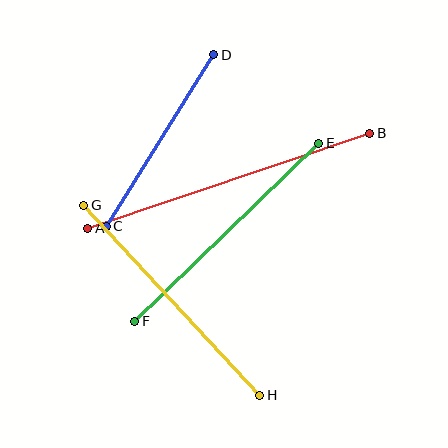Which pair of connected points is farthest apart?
Points A and B are farthest apart.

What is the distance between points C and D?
The distance is approximately 202 pixels.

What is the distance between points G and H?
The distance is approximately 259 pixels.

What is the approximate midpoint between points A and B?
The midpoint is at approximately (229, 181) pixels.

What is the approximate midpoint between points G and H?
The midpoint is at approximately (172, 300) pixels.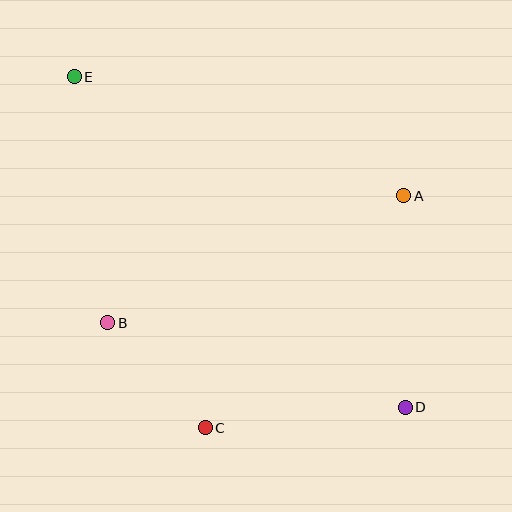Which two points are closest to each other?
Points B and C are closest to each other.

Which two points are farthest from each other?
Points D and E are farthest from each other.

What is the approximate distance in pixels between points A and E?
The distance between A and E is approximately 351 pixels.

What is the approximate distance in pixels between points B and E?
The distance between B and E is approximately 248 pixels.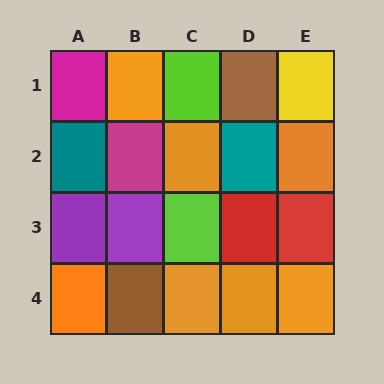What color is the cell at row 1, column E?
Yellow.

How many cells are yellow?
1 cell is yellow.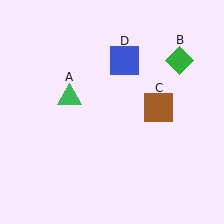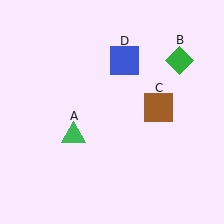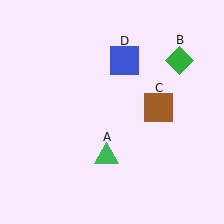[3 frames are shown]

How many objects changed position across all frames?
1 object changed position: green triangle (object A).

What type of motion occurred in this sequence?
The green triangle (object A) rotated counterclockwise around the center of the scene.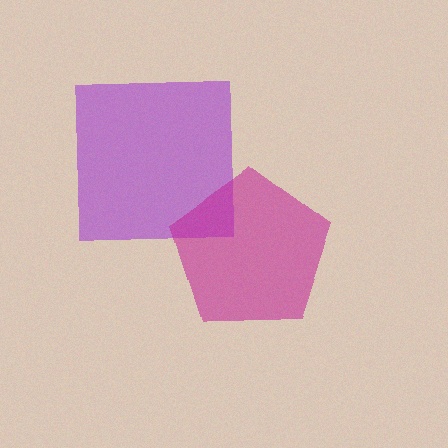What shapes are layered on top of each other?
The layered shapes are: a purple square, a magenta pentagon.